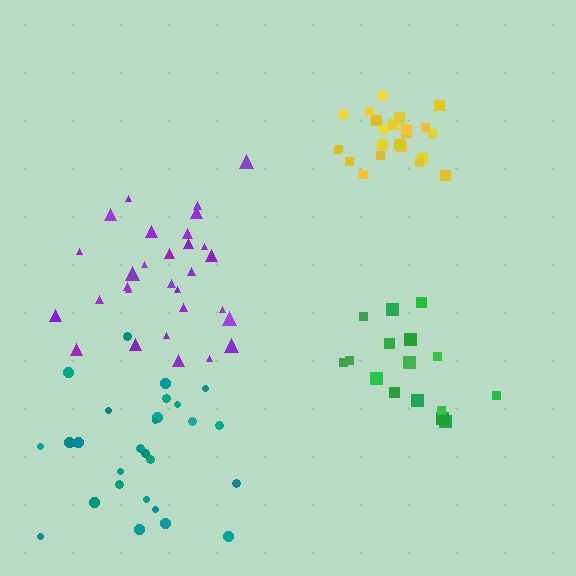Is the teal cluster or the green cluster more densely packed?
Green.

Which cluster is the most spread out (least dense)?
Purple.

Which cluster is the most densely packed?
Yellow.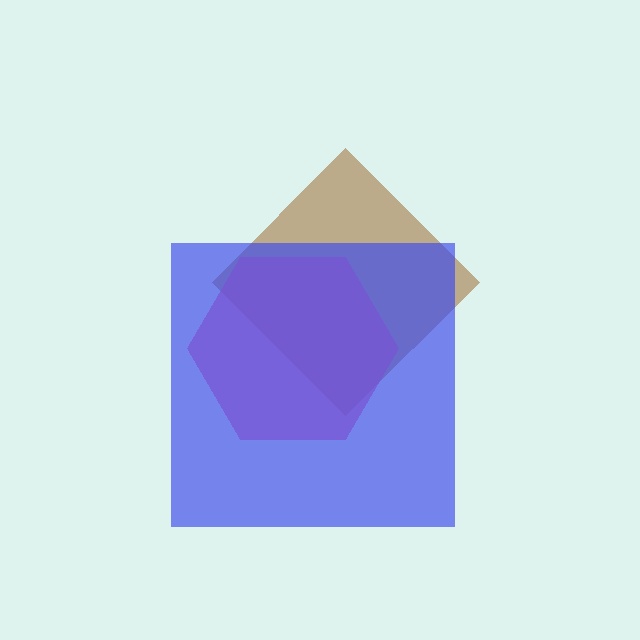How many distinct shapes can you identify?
There are 3 distinct shapes: a brown diamond, a pink hexagon, a blue square.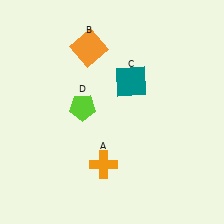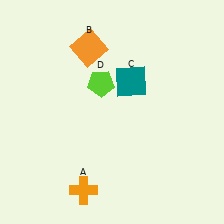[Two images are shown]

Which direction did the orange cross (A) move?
The orange cross (A) moved down.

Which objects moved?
The objects that moved are: the orange cross (A), the lime pentagon (D).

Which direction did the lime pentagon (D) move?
The lime pentagon (D) moved up.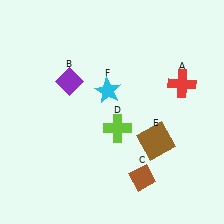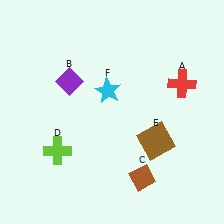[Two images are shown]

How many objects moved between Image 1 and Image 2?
1 object moved between the two images.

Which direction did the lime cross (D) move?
The lime cross (D) moved left.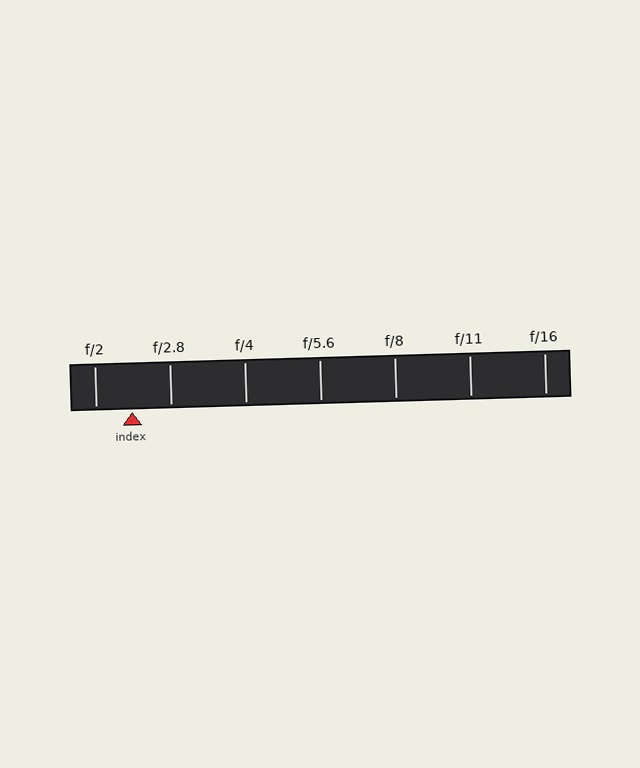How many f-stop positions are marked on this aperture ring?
There are 7 f-stop positions marked.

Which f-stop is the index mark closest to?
The index mark is closest to f/2.